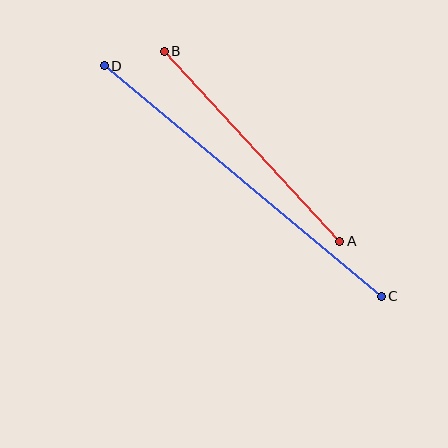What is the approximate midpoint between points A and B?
The midpoint is at approximately (252, 146) pixels.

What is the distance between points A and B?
The distance is approximately 259 pixels.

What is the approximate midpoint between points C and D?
The midpoint is at approximately (243, 181) pixels.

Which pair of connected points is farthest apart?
Points C and D are farthest apart.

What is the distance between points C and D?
The distance is approximately 361 pixels.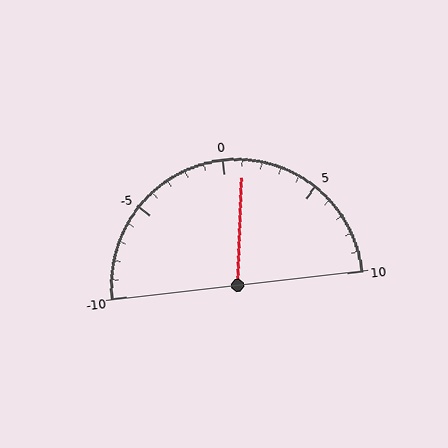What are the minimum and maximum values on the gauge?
The gauge ranges from -10 to 10.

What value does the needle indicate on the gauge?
The needle indicates approximately 1.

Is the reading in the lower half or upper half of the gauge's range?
The reading is in the upper half of the range (-10 to 10).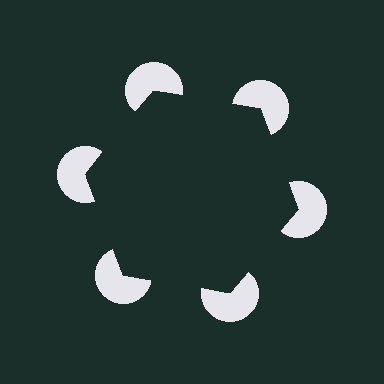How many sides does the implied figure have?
6 sides.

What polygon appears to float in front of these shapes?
An illusory hexagon — its edges are inferred from the aligned wedge cuts in the pac-man discs, not physically drawn.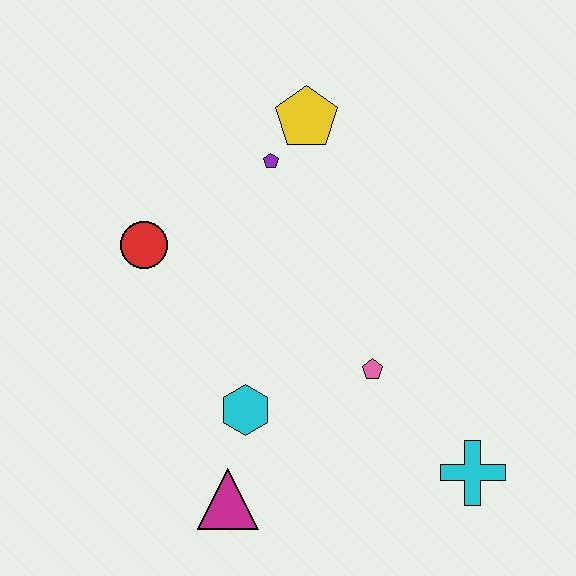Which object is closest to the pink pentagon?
The cyan hexagon is closest to the pink pentagon.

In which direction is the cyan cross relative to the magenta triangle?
The cyan cross is to the right of the magenta triangle.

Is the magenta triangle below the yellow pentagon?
Yes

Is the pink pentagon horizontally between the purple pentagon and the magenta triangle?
No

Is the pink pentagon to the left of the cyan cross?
Yes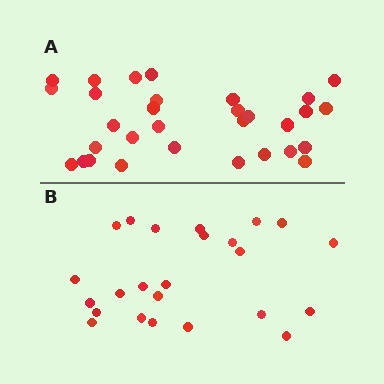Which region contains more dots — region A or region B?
Region A (the top region) has more dots.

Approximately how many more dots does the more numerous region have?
Region A has roughly 8 or so more dots than region B.